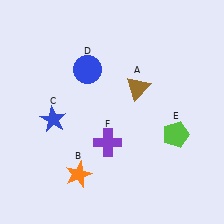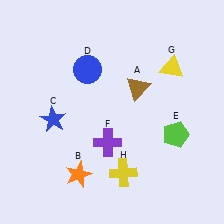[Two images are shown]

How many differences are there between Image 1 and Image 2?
There are 2 differences between the two images.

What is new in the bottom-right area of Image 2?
A yellow cross (H) was added in the bottom-right area of Image 2.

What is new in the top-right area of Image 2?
A yellow triangle (G) was added in the top-right area of Image 2.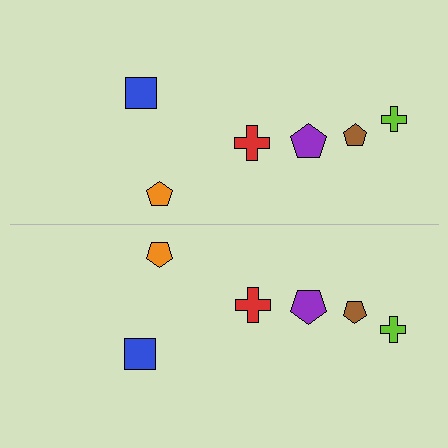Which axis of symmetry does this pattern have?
The pattern has a horizontal axis of symmetry running through the center of the image.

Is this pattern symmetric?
Yes, this pattern has bilateral (reflection) symmetry.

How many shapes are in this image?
There are 12 shapes in this image.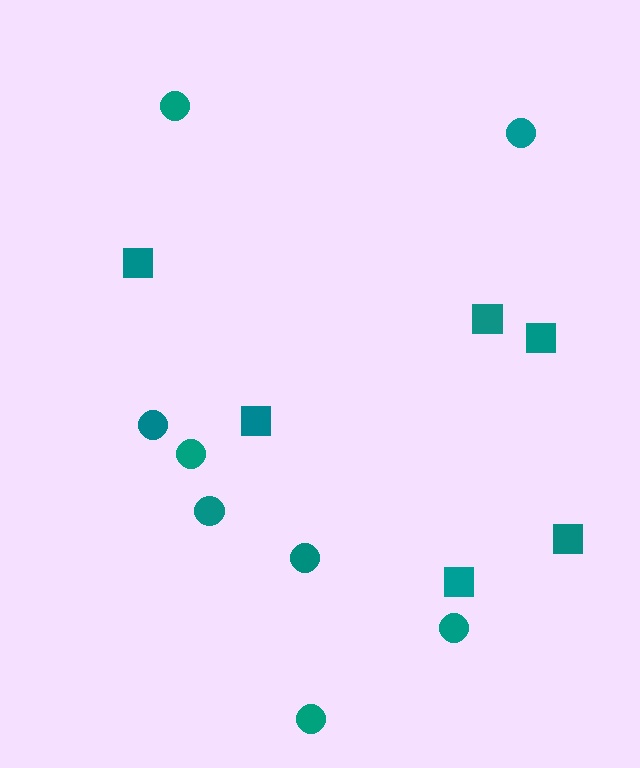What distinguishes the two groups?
There are 2 groups: one group of squares (6) and one group of circles (8).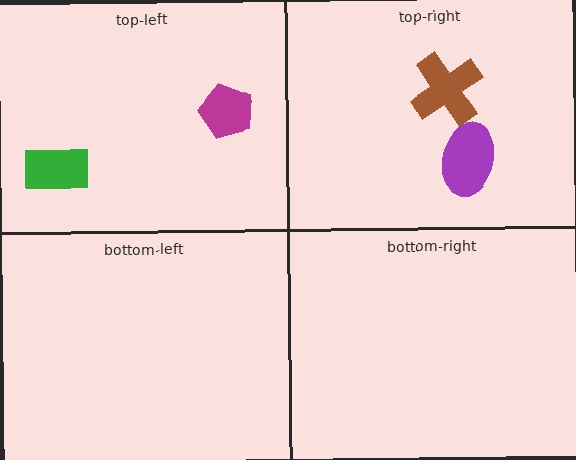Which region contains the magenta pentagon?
The top-left region.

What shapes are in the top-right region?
The purple ellipse, the brown cross.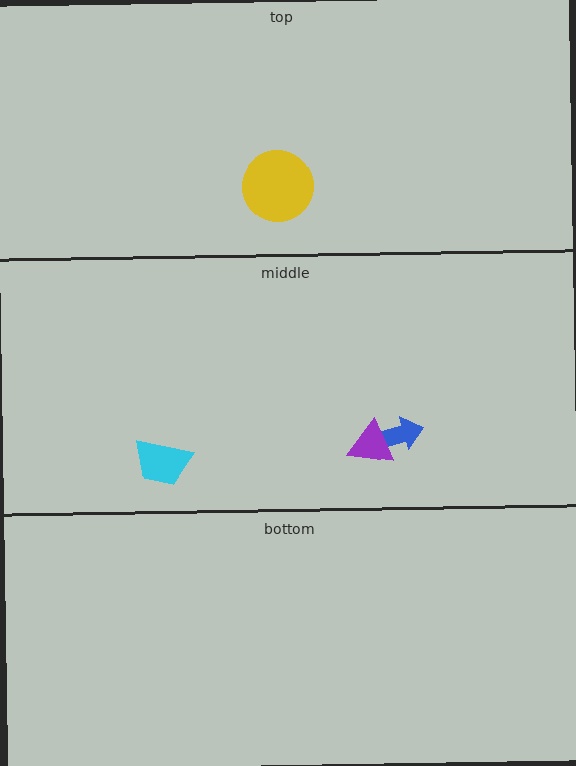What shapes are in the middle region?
The cyan trapezoid, the blue arrow, the purple triangle.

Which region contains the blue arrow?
The middle region.